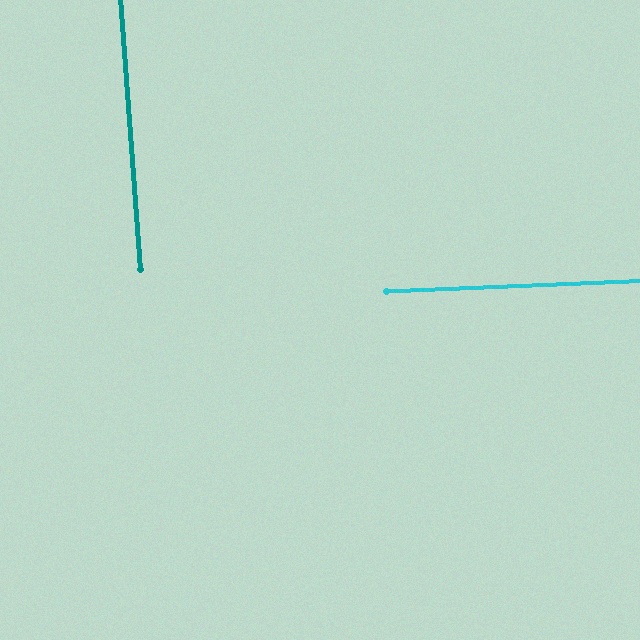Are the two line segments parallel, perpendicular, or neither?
Perpendicular — they meet at approximately 88°.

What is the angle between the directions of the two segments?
Approximately 88 degrees.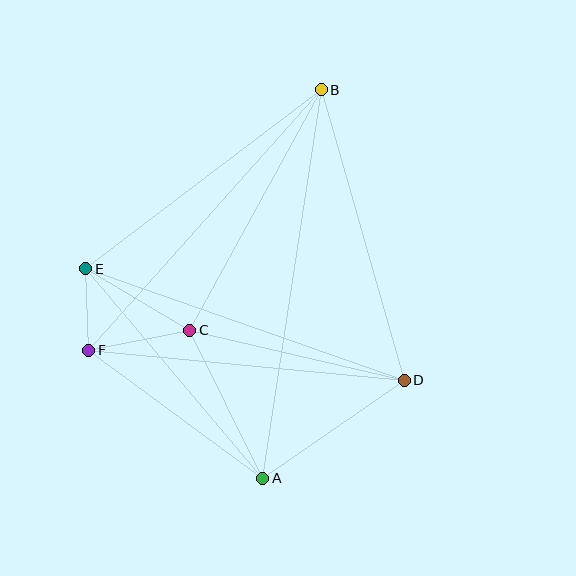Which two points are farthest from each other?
Points A and B are farthest from each other.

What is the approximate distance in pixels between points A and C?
The distance between A and C is approximately 165 pixels.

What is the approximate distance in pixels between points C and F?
The distance between C and F is approximately 103 pixels.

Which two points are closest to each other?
Points E and F are closest to each other.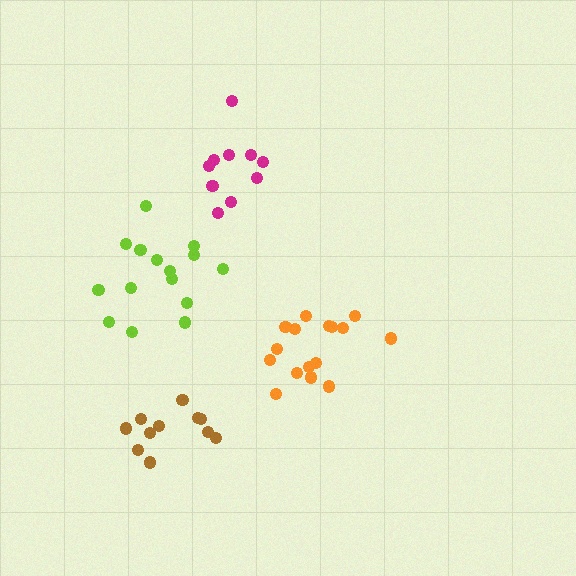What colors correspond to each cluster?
The clusters are colored: brown, magenta, orange, lime.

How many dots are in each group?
Group 1: 11 dots, Group 2: 10 dots, Group 3: 16 dots, Group 4: 15 dots (52 total).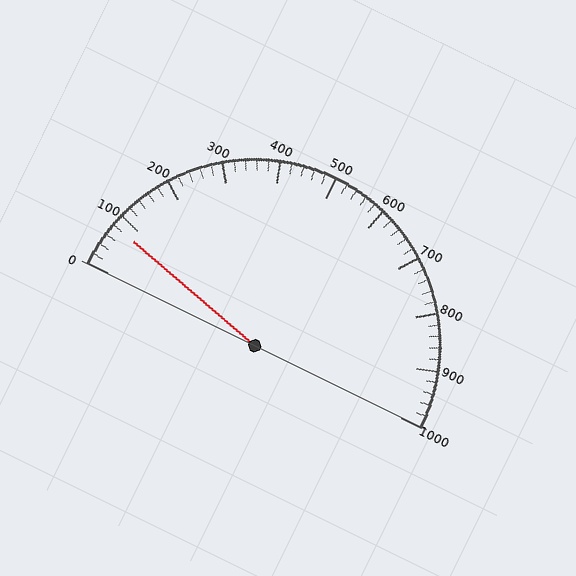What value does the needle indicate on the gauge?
The needle indicates approximately 80.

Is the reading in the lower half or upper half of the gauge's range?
The reading is in the lower half of the range (0 to 1000).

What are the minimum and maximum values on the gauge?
The gauge ranges from 0 to 1000.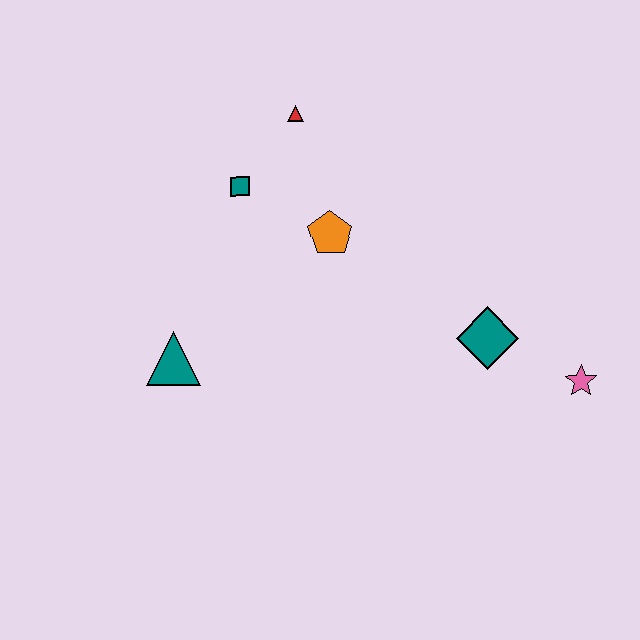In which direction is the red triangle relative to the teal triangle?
The red triangle is above the teal triangle.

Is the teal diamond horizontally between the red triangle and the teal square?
No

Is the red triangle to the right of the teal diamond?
No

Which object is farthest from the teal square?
The pink star is farthest from the teal square.